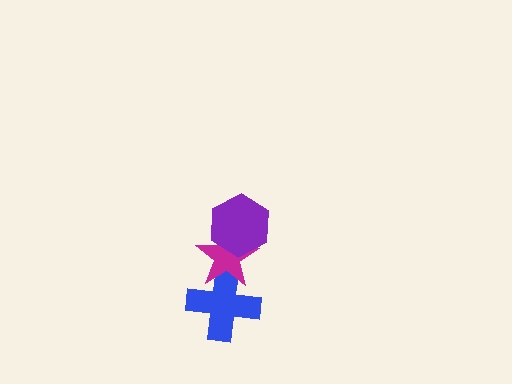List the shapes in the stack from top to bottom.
From top to bottom: the purple hexagon, the magenta star, the blue cross.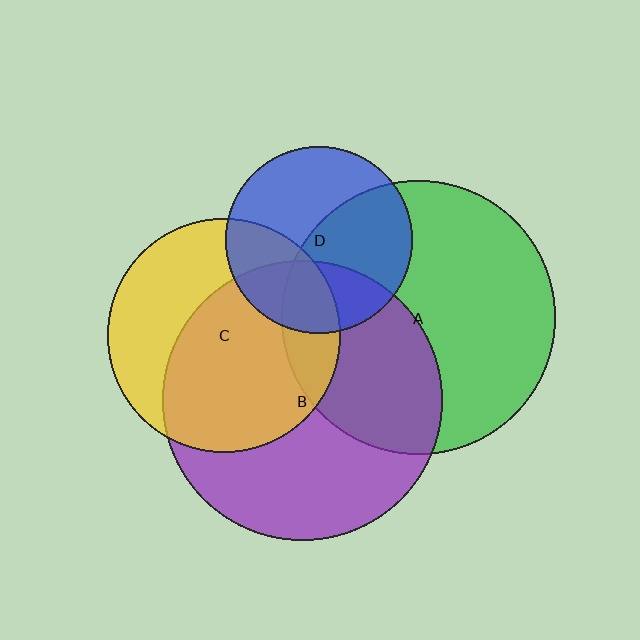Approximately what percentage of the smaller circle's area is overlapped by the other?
Approximately 50%.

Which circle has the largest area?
Circle B (purple).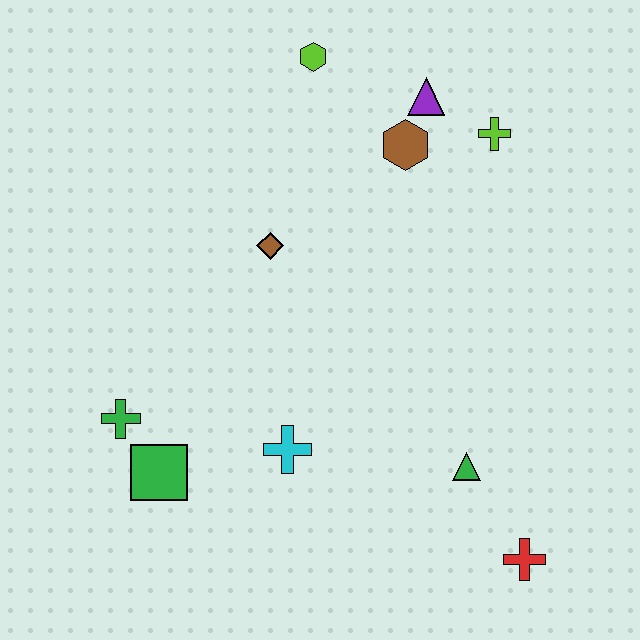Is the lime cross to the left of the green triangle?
No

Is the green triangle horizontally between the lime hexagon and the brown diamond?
No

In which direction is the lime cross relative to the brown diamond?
The lime cross is to the right of the brown diamond.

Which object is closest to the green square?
The green cross is closest to the green square.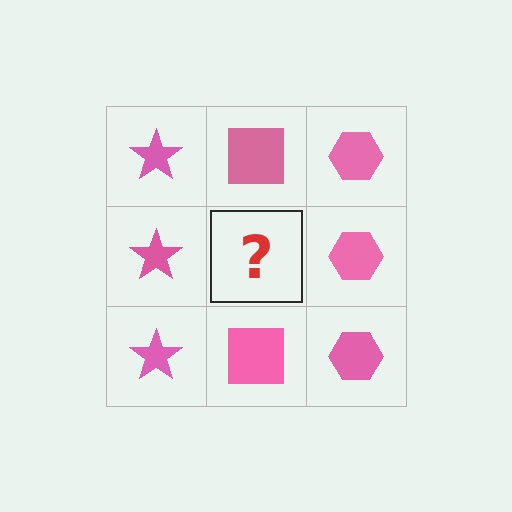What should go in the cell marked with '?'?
The missing cell should contain a pink square.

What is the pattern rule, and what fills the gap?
The rule is that each column has a consistent shape. The gap should be filled with a pink square.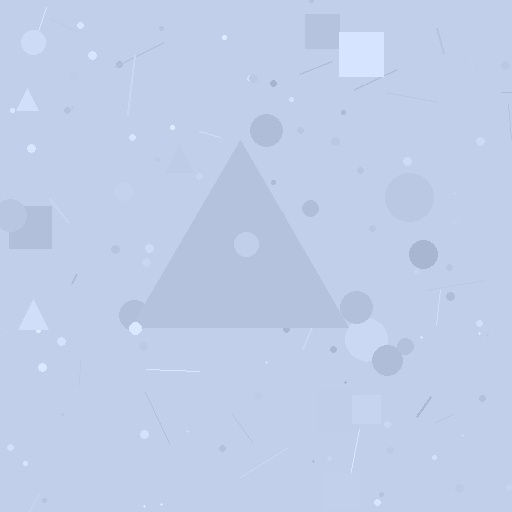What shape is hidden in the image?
A triangle is hidden in the image.